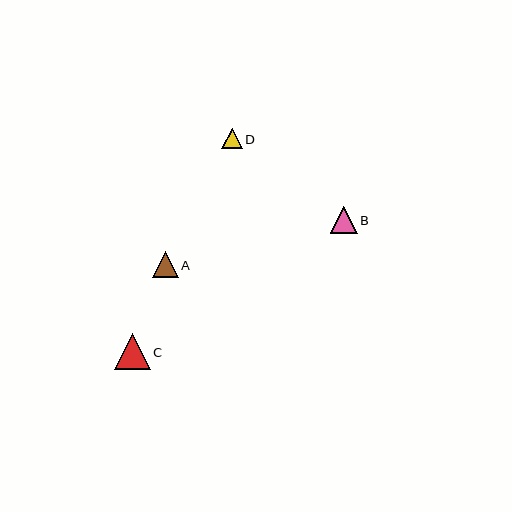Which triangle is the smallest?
Triangle D is the smallest with a size of approximately 20 pixels.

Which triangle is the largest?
Triangle C is the largest with a size of approximately 36 pixels.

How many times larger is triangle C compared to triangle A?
Triangle C is approximately 1.4 times the size of triangle A.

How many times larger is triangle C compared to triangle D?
Triangle C is approximately 1.8 times the size of triangle D.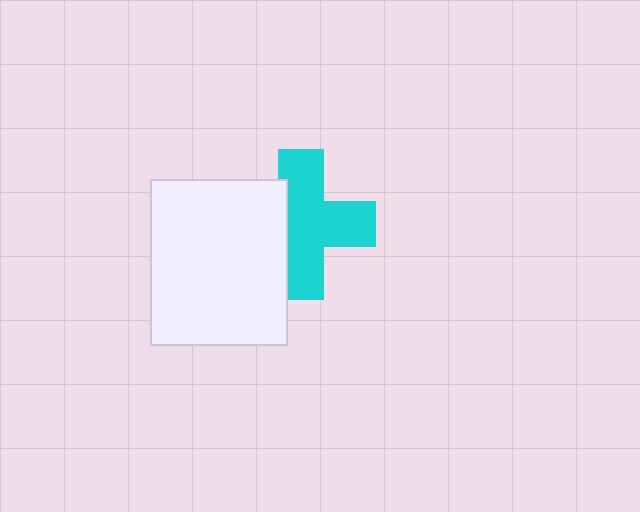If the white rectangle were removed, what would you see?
You would see the complete cyan cross.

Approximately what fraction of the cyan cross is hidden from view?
Roughly 31% of the cyan cross is hidden behind the white rectangle.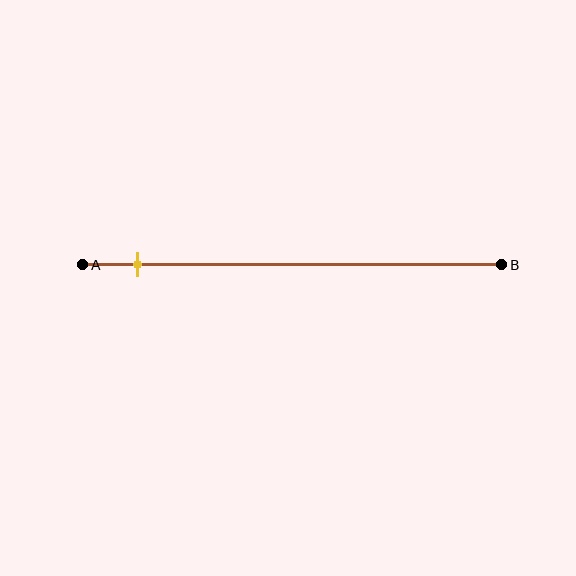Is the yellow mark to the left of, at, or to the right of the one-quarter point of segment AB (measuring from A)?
The yellow mark is to the left of the one-quarter point of segment AB.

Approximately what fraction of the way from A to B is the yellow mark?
The yellow mark is approximately 15% of the way from A to B.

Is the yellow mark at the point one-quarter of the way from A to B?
No, the mark is at about 15% from A, not at the 25% one-quarter point.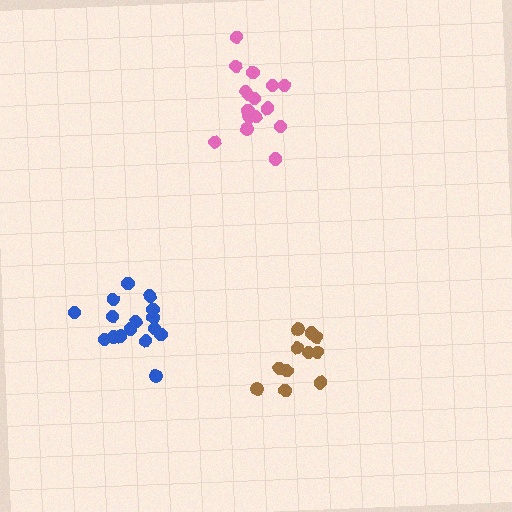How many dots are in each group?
Group 1: 17 dots, Group 2: 16 dots, Group 3: 11 dots (44 total).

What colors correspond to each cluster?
The clusters are colored: blue, pink, brown.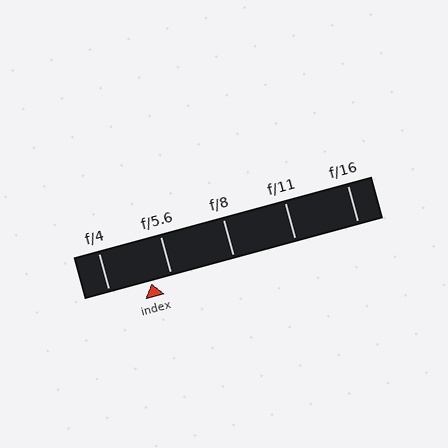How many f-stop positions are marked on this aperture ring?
There are 5 f-stop positions marked.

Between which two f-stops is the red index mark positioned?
The index mark is between f/4 and f/5.6.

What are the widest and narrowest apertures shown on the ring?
The widest aperture shown is f/4 and the narrowest is f/16.